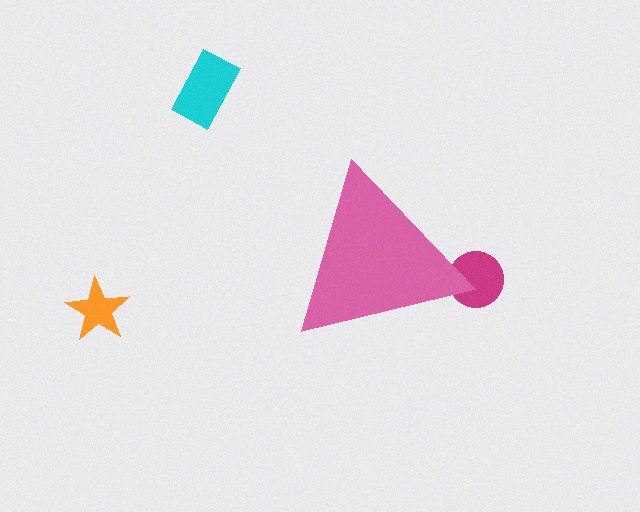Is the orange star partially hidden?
No, the orange star is fully visible.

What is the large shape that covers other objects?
A pink triangle.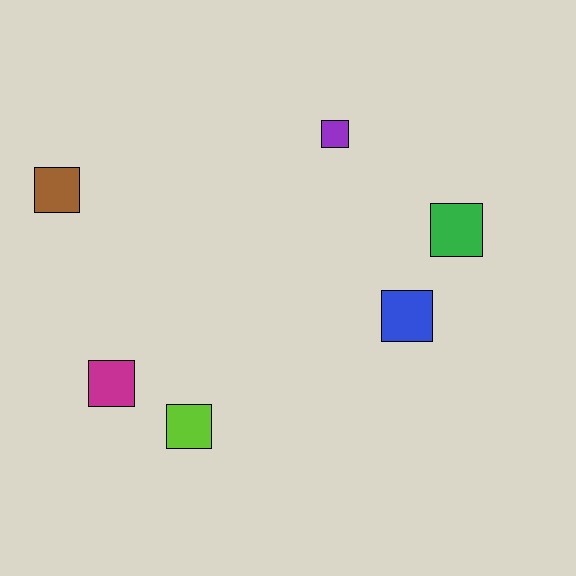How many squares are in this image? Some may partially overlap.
There are 6 squares.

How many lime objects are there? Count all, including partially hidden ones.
There is 1 lime object.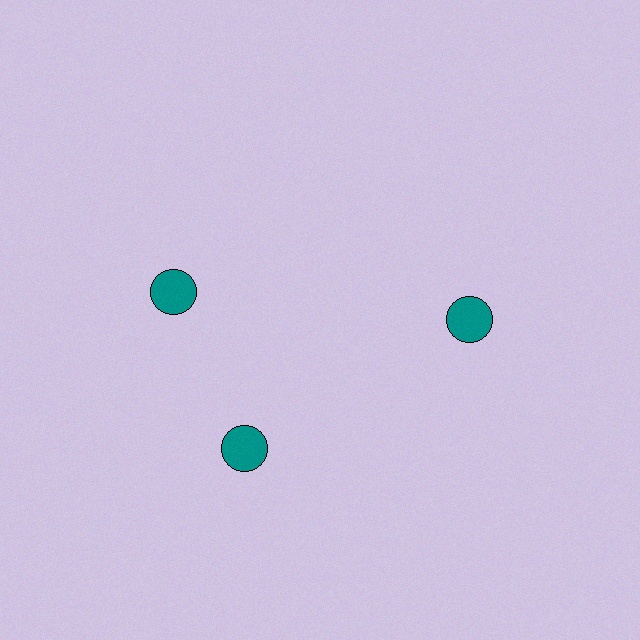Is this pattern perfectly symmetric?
No. The 3 teal circles are arranged in a ring, but one element near the 11 o'clock position is rotated out of alignment along the ring, breaking the 3-fold rotational symmetry.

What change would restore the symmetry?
The symmetry would be restored by rotating it back into even spacing with its neighbors so that all 3 circles sit at equal angles and equal distance from the center.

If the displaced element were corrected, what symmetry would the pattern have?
It would have 3-fold rotational symmetry — the pattern would map onto itself every 120 degrees.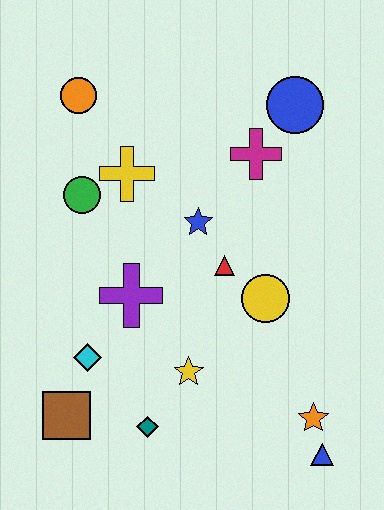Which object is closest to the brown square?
The cyan diamond is closest to the brown square.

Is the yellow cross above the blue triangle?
Yes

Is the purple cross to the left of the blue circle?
Yes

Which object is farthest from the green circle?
The blue triangle is farthest from the green circle.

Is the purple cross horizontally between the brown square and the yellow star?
Yes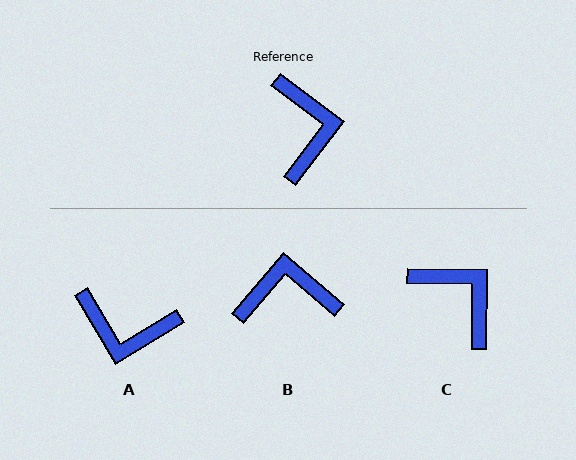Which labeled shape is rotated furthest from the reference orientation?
A, about 112 degrees away.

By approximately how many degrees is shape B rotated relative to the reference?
Approximately 86 degrees counter-clockwise.